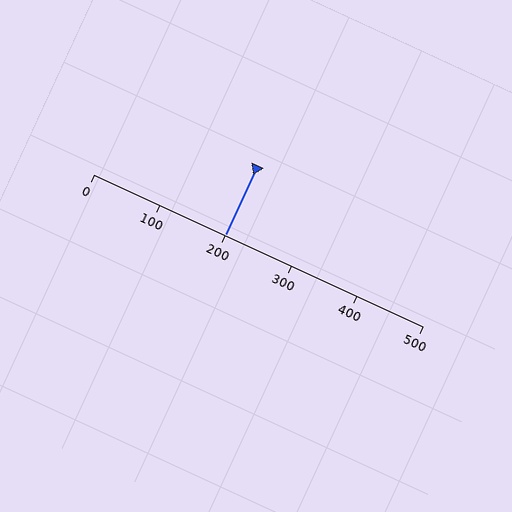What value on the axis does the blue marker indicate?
The marker indicates approximately 200.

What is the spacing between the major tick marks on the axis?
The major ticks are spaced 100 apart.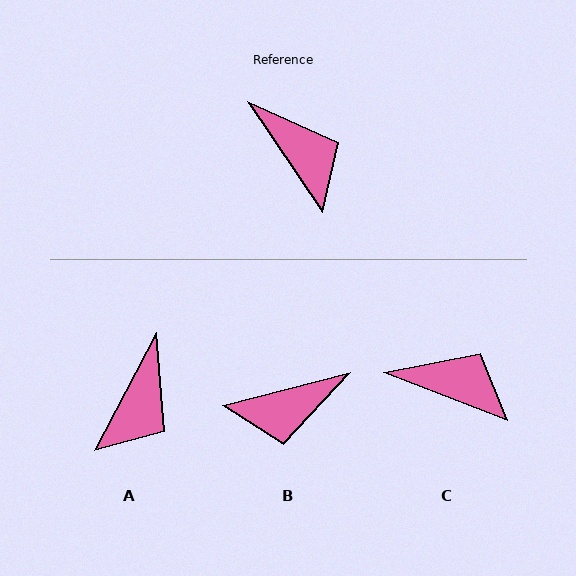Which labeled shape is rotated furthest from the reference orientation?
B, about 109 degrees away.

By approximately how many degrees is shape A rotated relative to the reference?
Approximately 62 degrees clockwise.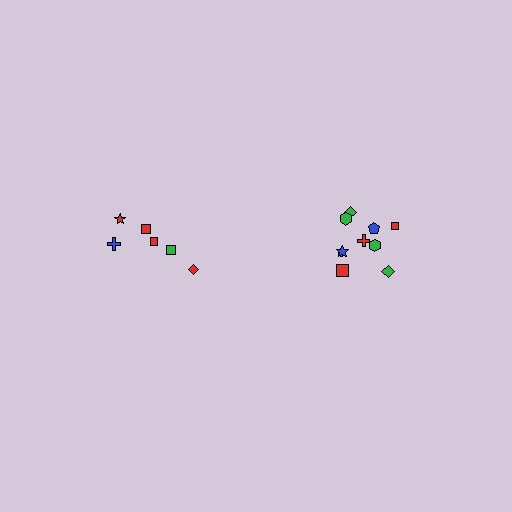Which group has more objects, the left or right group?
The right group.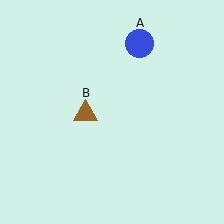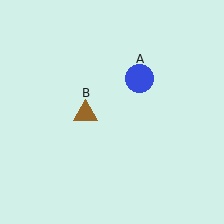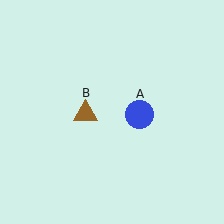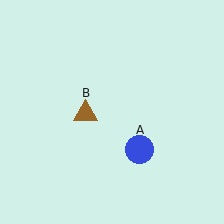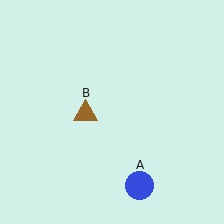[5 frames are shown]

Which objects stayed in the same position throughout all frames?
Brown triangle (object B) remained stationary.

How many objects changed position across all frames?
1 object changed position: blue circle (object A).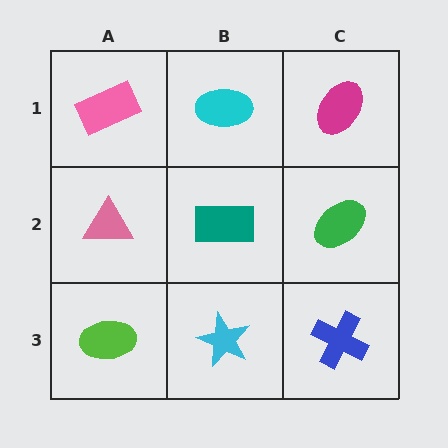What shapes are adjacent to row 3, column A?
A pink triangle (row 2, column A), a cyan star (row 3, column B).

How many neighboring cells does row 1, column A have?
2.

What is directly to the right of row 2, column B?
A green ellipse.